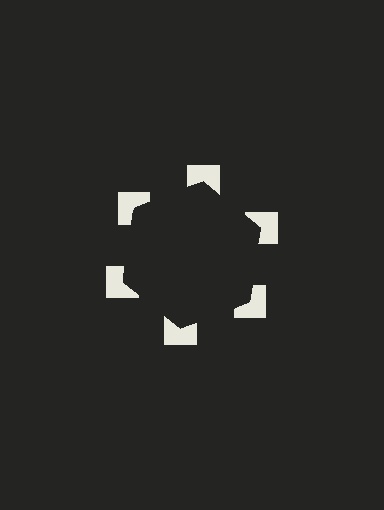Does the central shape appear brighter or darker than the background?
It typically appears slightly darker than the background, even though no actual brightness change is drawn.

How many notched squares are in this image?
There are 6 — one at each vertex of the illusory hexagon.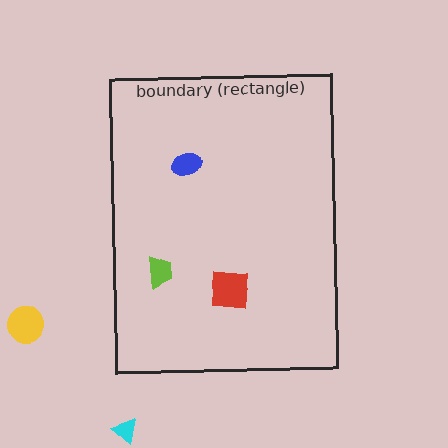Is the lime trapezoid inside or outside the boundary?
Inside.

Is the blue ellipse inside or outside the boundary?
Inside.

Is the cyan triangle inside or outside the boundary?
Outside.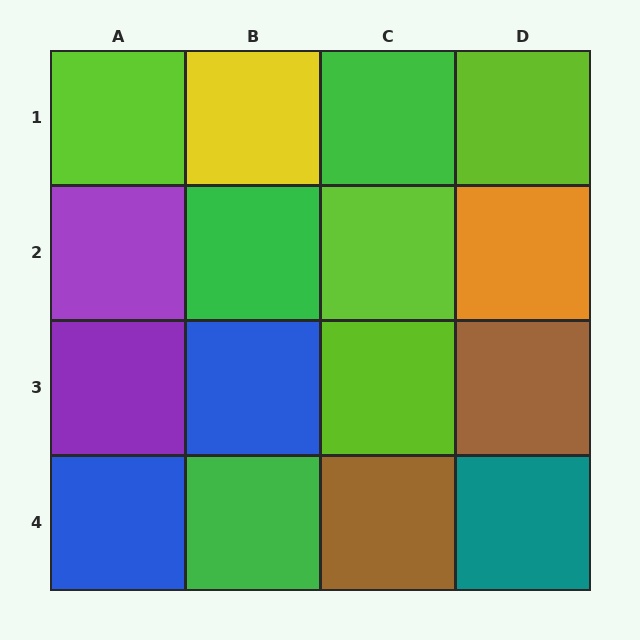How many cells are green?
3 cells are green.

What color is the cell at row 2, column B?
Green.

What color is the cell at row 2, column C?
Lime.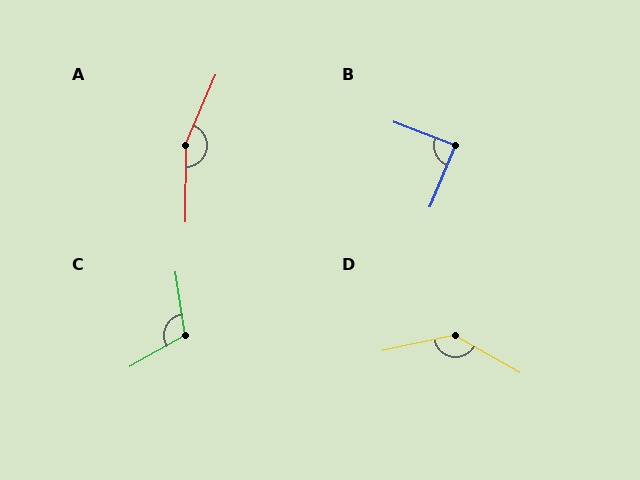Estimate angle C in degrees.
Approximately 111 degrees.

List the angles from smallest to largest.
B (89°), C (111°), D (138°), A (157°).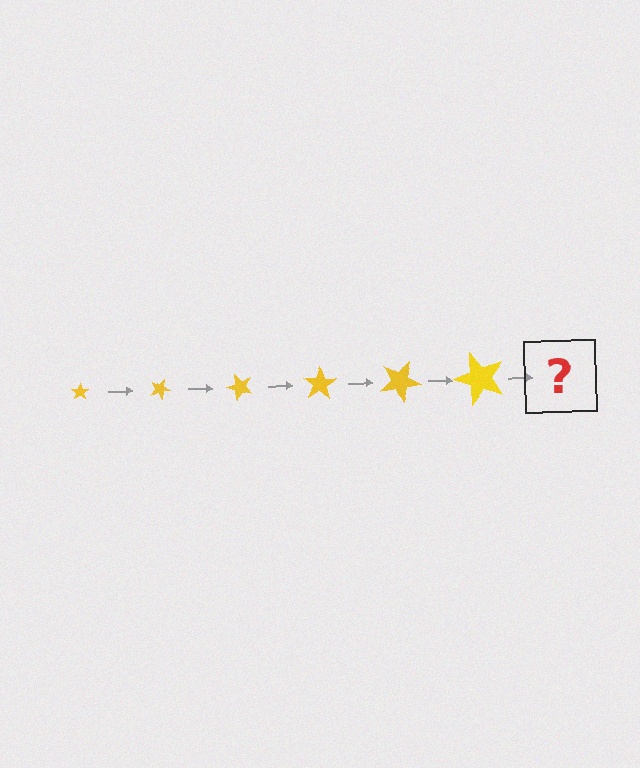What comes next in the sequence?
The next element should be a star, larger than the previous one and rotated 150 degrees from the start.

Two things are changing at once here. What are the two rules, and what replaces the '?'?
The two rules are that the star grows larger each step and it rotates 25 degrees each step. The '?' should be a star, larger than the previous one and rotated 150 degrees from the start.